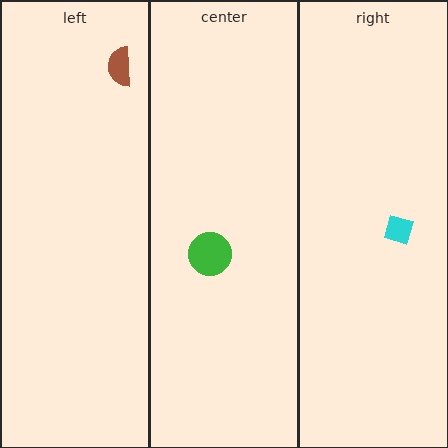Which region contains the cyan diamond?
The right region.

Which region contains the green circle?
The center region.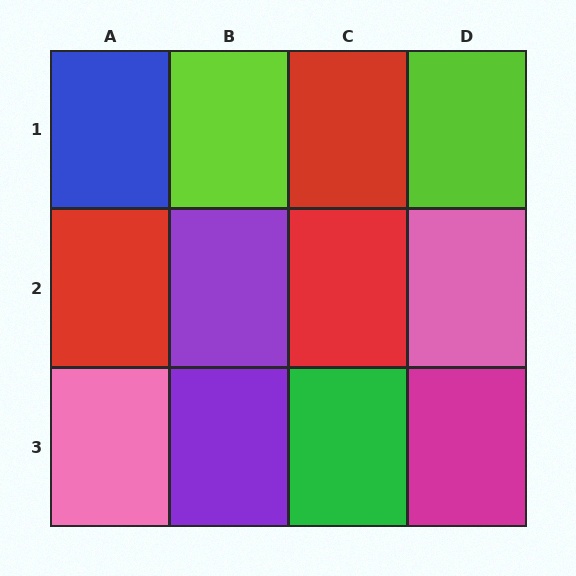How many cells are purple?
2 cells are purple.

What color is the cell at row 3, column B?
Purple.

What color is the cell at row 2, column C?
Red.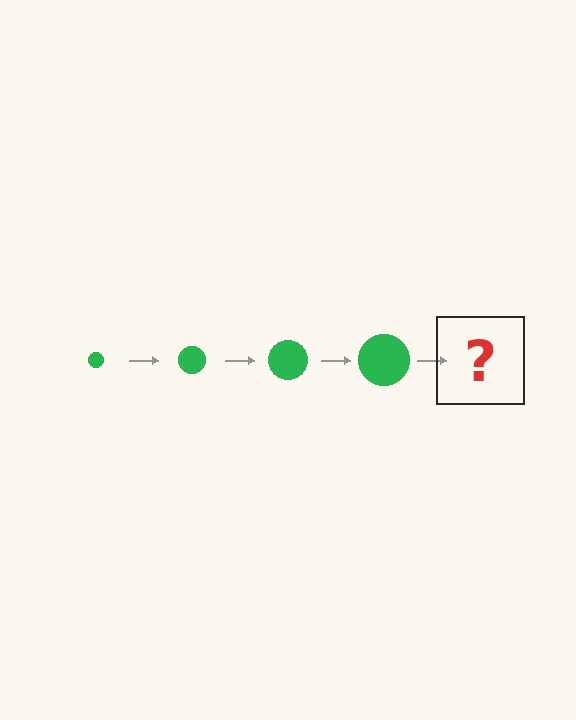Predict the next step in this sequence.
The next step is a green circle, larger than the previous one.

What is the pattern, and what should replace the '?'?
The pattern is that the circle gets progressively larger each step. The '?' should be a green circle, larger than the previous one.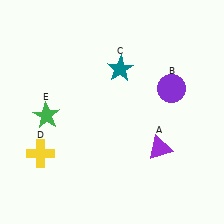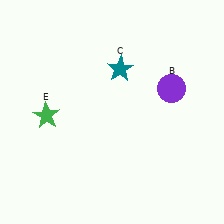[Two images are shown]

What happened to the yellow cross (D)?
The yellow cross (D) was removed in Image 2. It was in the bottom-left area of Image 1.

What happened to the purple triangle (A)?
The purple triangle (A) was removed in Image 2. It was in the bottom-right area of Image 1.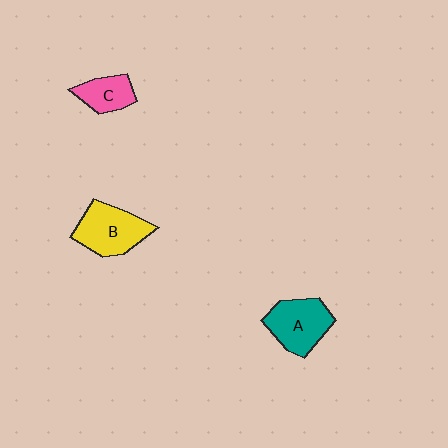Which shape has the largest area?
Shape B (yellow).